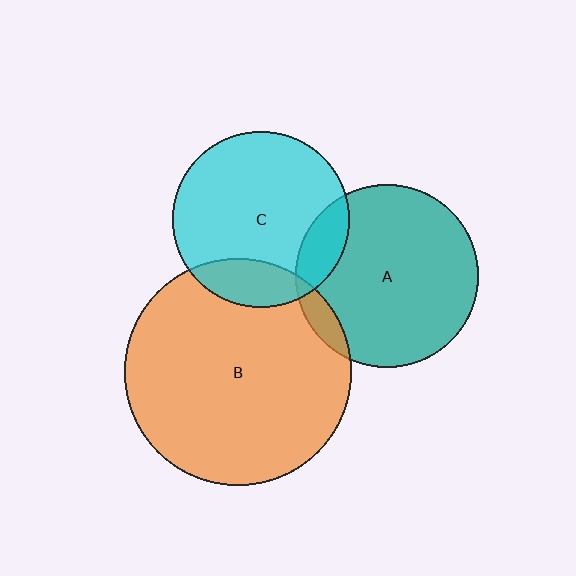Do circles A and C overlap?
Yes.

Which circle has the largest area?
Circle B (orange).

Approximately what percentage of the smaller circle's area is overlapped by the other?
Approximately 15%.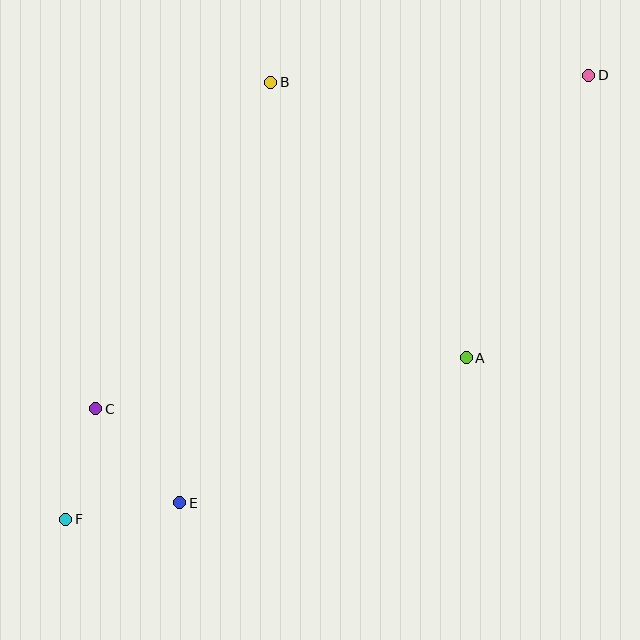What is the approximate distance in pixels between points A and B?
The distance between A and B is approximately 338 pixels.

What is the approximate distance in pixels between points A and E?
The distance between A and E is approximately 321 pixels.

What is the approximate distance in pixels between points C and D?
The distance between C and D is approximately 595 pixels.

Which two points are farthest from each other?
Points D and F are farthest from each other.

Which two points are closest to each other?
Points C and F are closest to each other.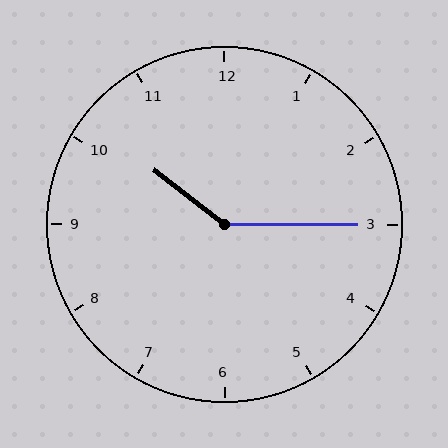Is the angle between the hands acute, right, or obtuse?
It is obtuse.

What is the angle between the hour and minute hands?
Approximately 142 degrees.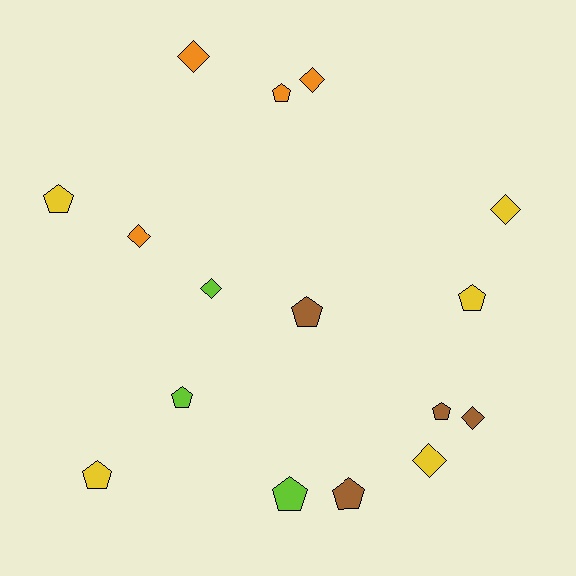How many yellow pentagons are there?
There are 3 yellow pentagons.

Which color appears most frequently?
Yellow, with 5 objects.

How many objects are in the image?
There are 16 objects.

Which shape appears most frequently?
Pentagon, with 9 objects.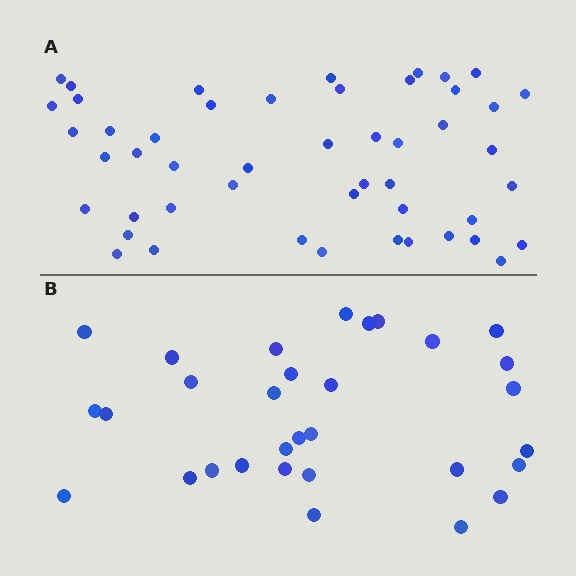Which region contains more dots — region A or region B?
Region A (the top region) has more dots.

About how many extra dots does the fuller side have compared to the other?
Region A has approximately 20 more dots than region B.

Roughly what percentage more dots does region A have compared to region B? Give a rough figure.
About 60% more.